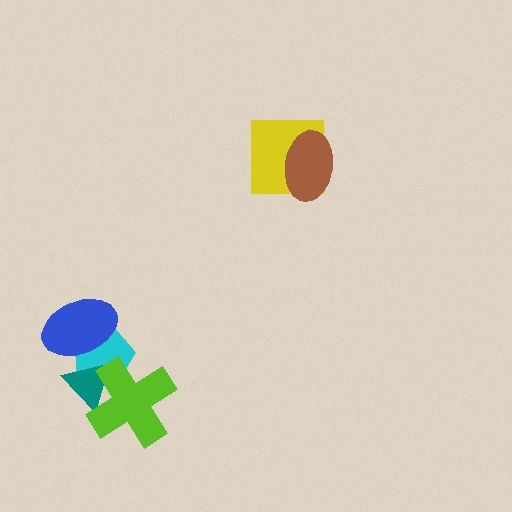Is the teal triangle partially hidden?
Yes, it is partially covered by another shape.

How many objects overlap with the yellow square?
1 object overlaps with the yellow square.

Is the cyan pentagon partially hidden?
Yes, it is partially covered by another shape.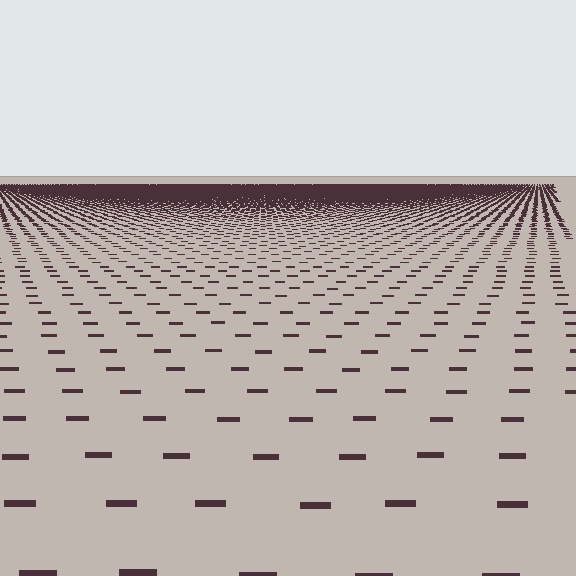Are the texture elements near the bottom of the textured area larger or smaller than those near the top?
Larger. Near the bottom, elements are closer to the viewer and appear at a bigger on-screen size.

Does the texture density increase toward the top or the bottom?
Density increases toward the top.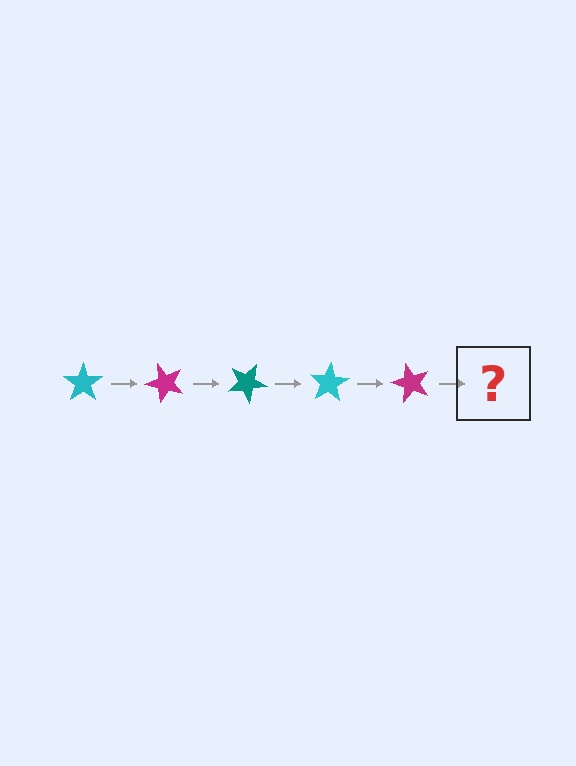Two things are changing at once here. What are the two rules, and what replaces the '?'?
The two rules are that it rotates 50 degrees each step and the color cycles through cyan, magenta, and teal. The '?' should be a teal star, rotated 250 degrees from the start.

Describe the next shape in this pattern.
It should be a teal star, rotated 250 degrees from the start.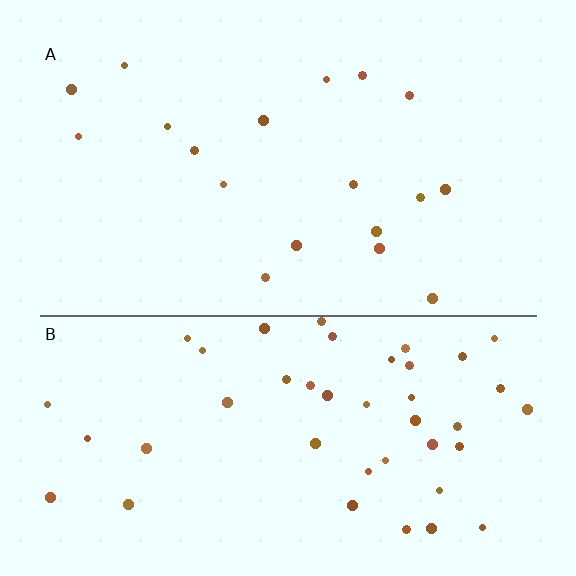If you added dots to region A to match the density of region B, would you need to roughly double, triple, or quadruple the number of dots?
Approximately double.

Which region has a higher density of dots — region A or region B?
B (the bottom).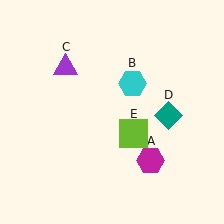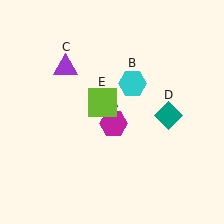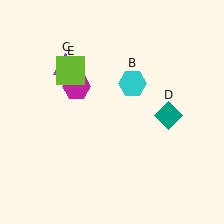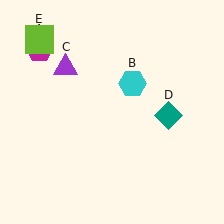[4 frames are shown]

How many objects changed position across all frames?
2 objects changed position: magenta hexagon (object A), lime square (object E).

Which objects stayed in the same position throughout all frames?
Cyan hexagon (object B) and purple triangle (object C) and teal diamond (object D) remained stationary.